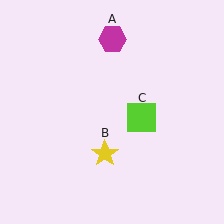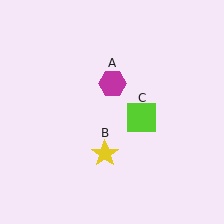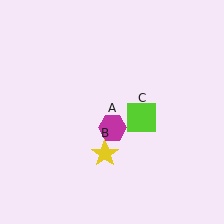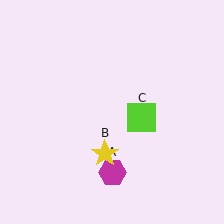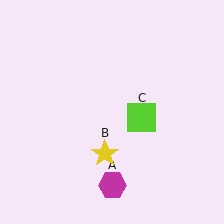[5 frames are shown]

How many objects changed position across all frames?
1 object changed position: magenta hexagon (object A).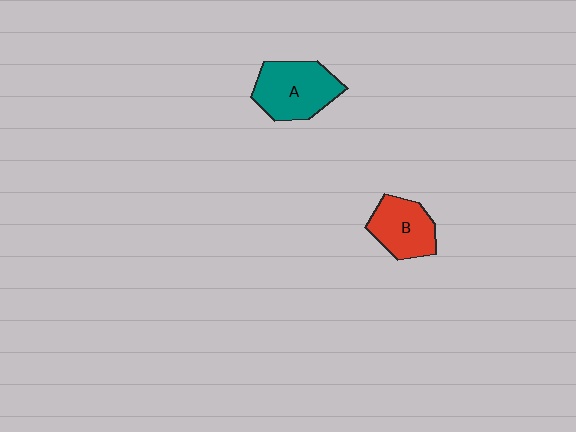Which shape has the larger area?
Shape A (teal).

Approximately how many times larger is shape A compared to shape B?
Approximately 1.3 times.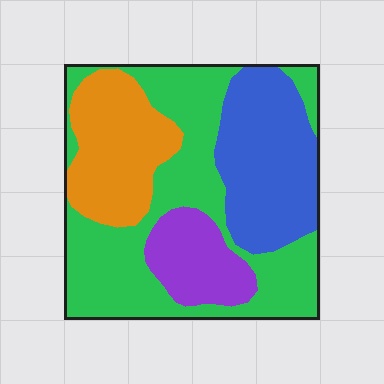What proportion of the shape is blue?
Blue covers about 25% of the shape.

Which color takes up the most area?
Green, at roughly 45%.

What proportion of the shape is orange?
Orange covers around 20% of the shape.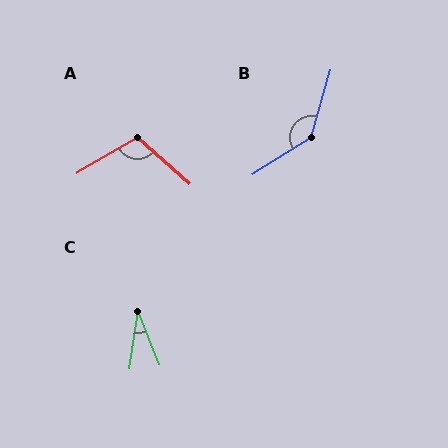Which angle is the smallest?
C, at approximately 31 degrees.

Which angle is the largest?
B, at approximately 139 degrees.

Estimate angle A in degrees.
Approximately 108 degrees.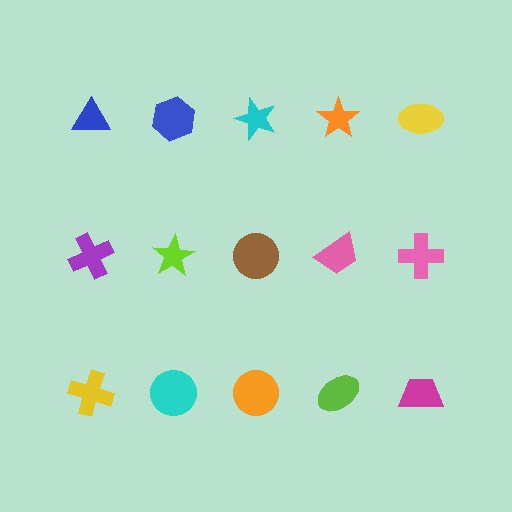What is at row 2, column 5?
A pink cross.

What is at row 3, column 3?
An orange circle.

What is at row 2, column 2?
A lime star.